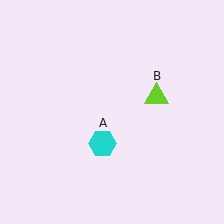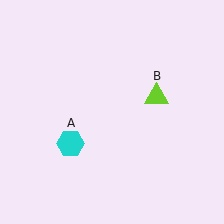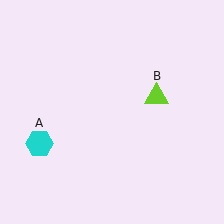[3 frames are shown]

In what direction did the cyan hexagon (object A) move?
The cyan hexagon (object A) moved left.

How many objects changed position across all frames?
1 object changed position: cyan hexagon (object A).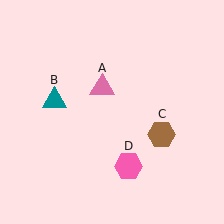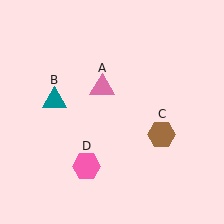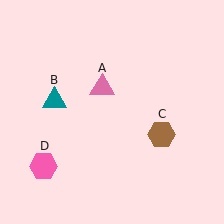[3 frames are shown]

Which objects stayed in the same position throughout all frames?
Pink triangle (object A) and teal triangle (object B) and brown hexagon (object C) remained stationary.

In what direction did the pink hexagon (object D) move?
The pink hexagon (object D) moved left.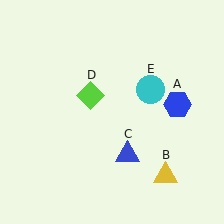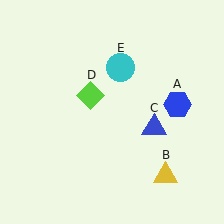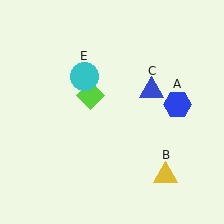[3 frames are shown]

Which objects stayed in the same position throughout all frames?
Blue hexagon (object A) and yellow triangle (object B) and lime diamond (object D) remained stationary.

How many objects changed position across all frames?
2 objects changed position: blue triangle (object C), cyan circle (object E).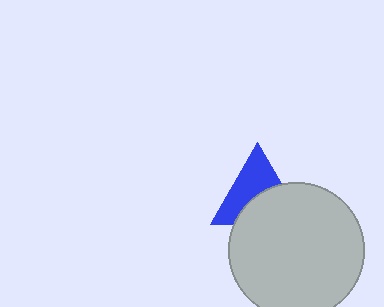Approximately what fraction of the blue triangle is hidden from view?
Roughly 47% of the blue triangle is hidden behind the light gray circle.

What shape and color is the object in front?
The object in front is a light gray circle.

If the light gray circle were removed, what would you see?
You would see the complete blue triangle.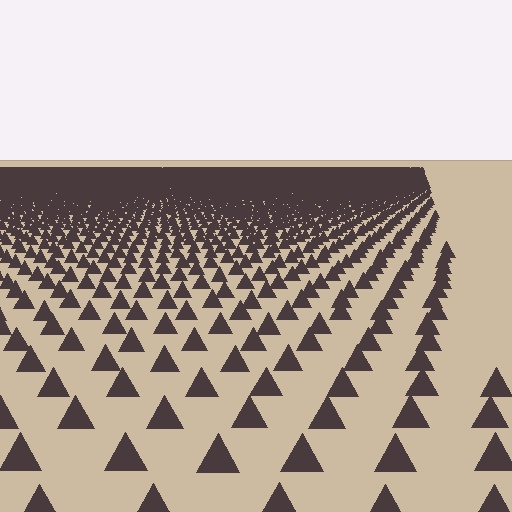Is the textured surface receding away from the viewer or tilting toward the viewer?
The surface is receding away from the viewer. Texture elements get smaller and denser toward the top.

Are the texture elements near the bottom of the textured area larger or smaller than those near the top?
Larger. Near the bottom, elements are closer to the viewer and appear at a bigger on-screen size.